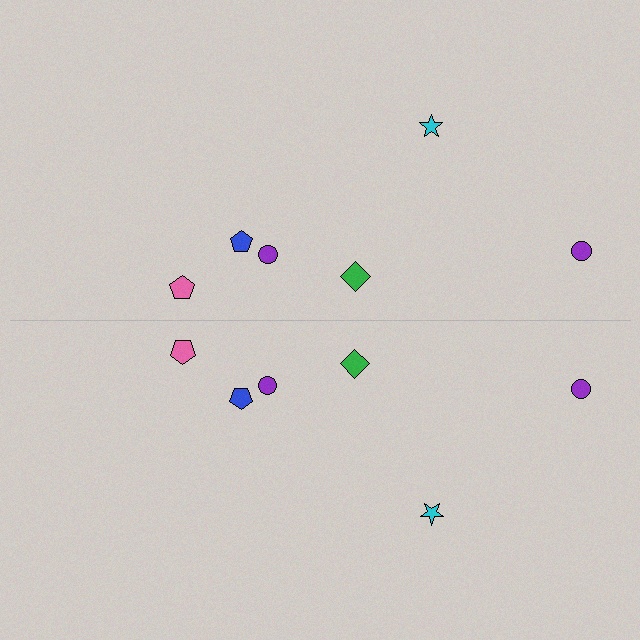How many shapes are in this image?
There are 12 shapes in this image.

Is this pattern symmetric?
Yes, this pattern has bilateral (reflection) symmetry.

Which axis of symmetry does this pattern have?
The pattern has a horizontal axis of symmetry running through the center of the image.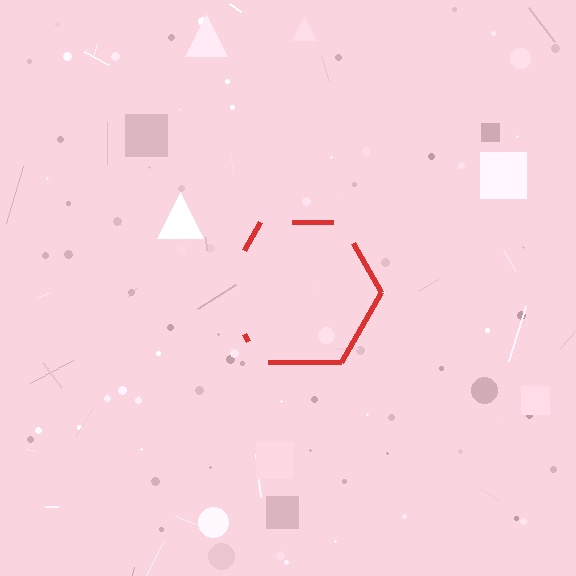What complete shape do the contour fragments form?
The contour fragments form a hexagon.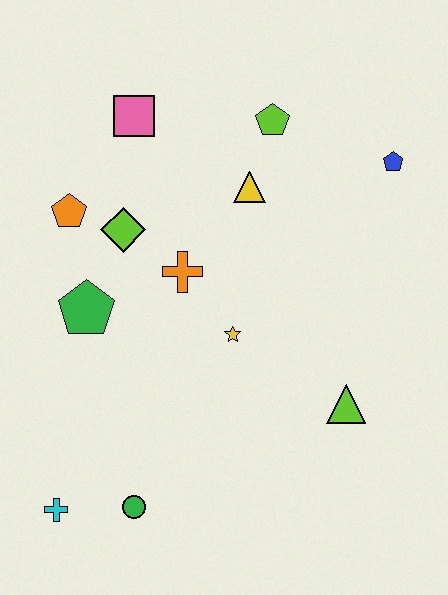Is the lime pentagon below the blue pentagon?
No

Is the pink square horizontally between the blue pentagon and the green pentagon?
Yes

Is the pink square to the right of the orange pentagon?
Yes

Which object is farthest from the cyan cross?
The blue pentagon is farthest from the cyan cross.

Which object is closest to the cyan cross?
The green circle is closest to the cyan cross.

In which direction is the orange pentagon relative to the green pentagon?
The orange pentagon is above the green pentagon.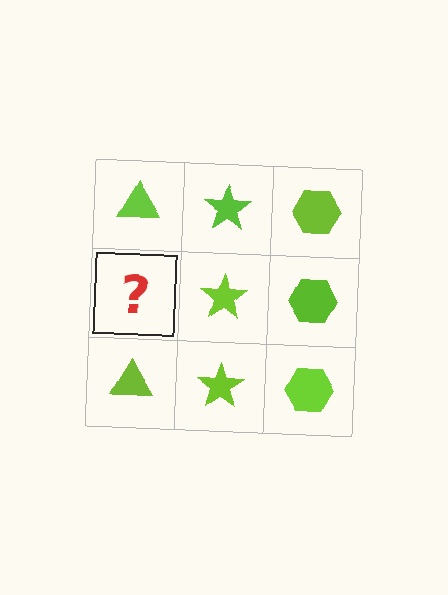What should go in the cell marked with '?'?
The missing cell should contain a lime triangle.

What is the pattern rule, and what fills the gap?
The rule is that each column has a consistent shape. The gap should be filled with a lime triangle.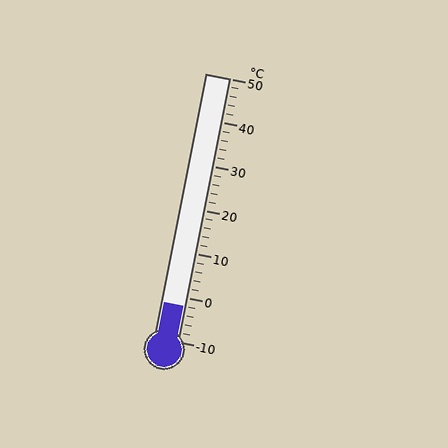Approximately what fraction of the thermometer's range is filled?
The thermometer is filled to approximately 15% of its range.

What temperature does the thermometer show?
The thermometer shows approximately -2°C.